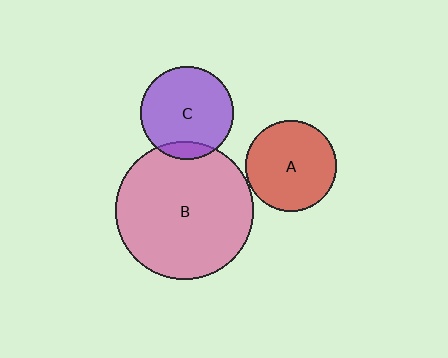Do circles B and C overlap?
Yes.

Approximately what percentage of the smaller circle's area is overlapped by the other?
Approximately 10%.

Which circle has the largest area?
Circle B (pink).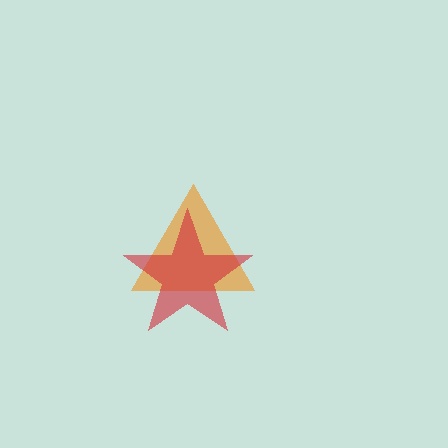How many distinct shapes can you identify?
There are 2 distinct shapes: an orange triangle, a red star.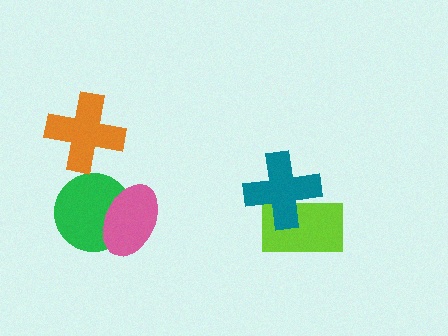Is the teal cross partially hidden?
No, no other shape covers it.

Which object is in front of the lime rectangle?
The teal cross is in front of the lime rectangle.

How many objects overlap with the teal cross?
1 object overlaps with the teal cross.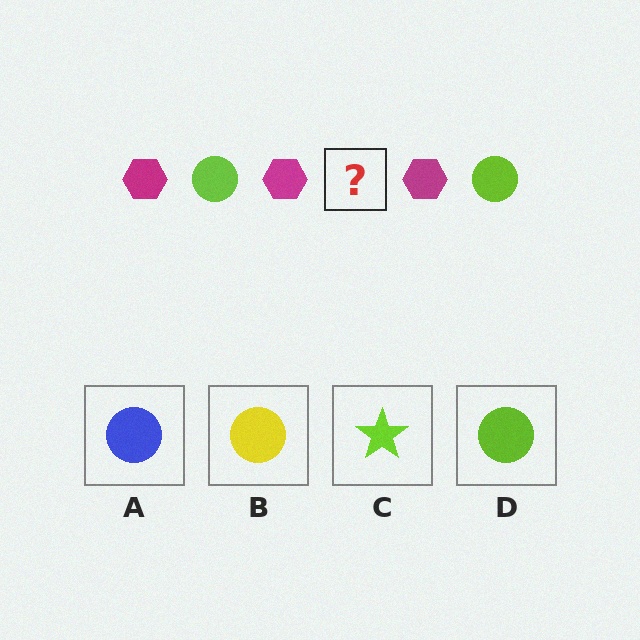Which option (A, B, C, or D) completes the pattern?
D.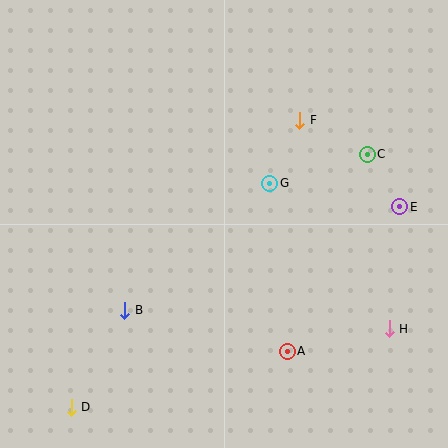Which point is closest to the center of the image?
Point G at (270, 183) is closest to the center.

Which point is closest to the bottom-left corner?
Point D is closest to the bottom-left corner.